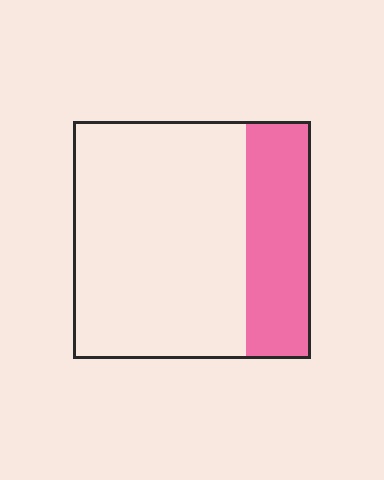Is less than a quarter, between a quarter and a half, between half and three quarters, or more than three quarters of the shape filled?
Between a quarter and a half.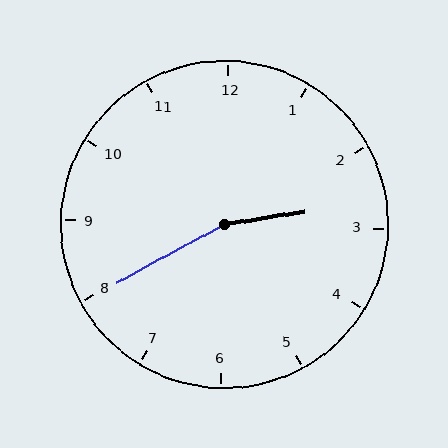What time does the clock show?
2:40.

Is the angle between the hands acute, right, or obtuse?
It is obtuse.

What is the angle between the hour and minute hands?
Approximately 160 degrees.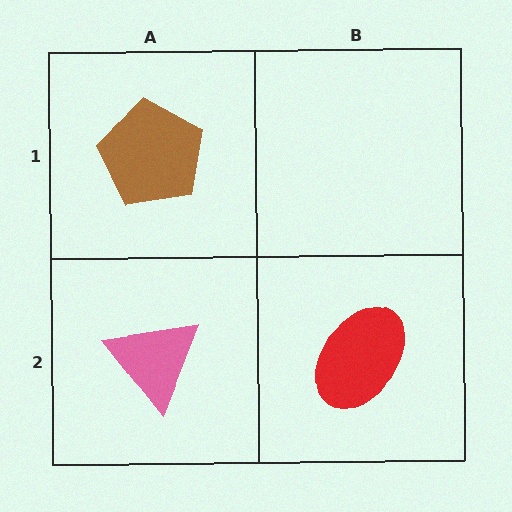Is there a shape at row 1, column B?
No, that cell is empty.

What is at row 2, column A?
A pink triangle.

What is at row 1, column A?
A brown pentagon.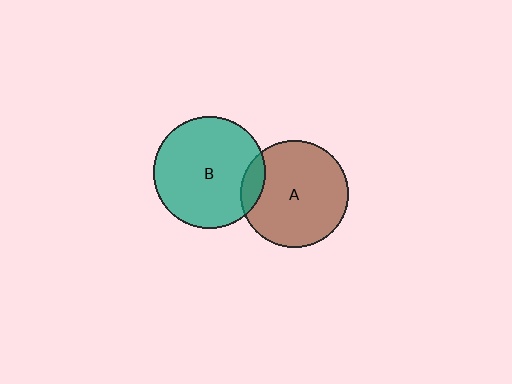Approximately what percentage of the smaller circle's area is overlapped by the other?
Approximately 10%.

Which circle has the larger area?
Circle B (teal).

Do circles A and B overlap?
Yes.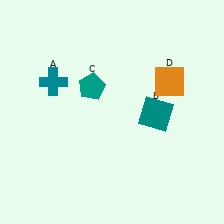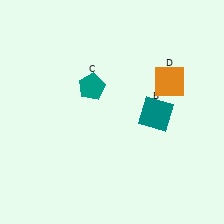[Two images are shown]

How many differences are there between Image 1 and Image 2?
There is 1 difference between the two images.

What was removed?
The teal cross (A) was removed in Image 2.